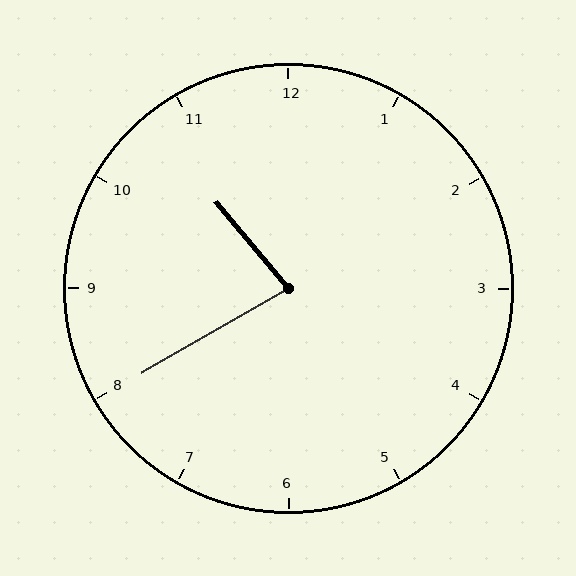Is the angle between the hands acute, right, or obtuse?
It is acute.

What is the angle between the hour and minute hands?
Approximately 80 degrees.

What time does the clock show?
10:40.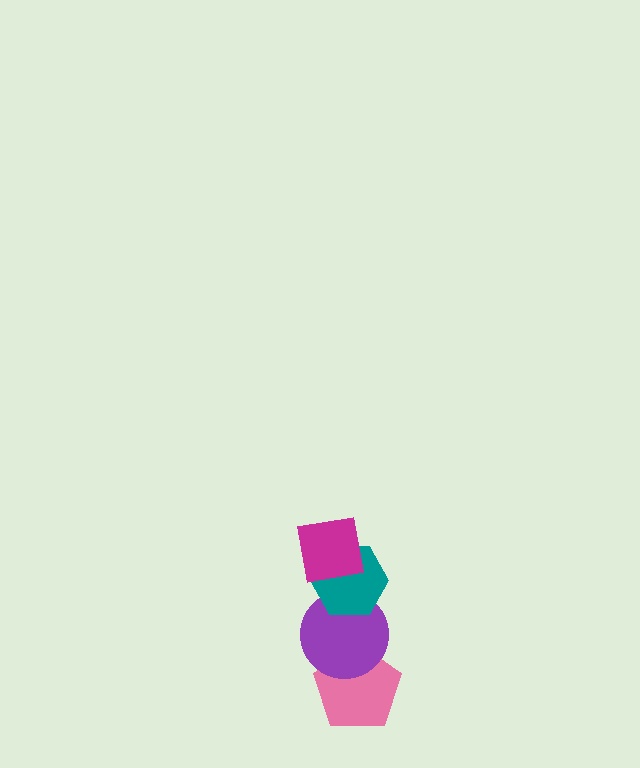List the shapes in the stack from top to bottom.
From top to bottom: the magenta square, the teal hexagon, the purple circle, the pink pentagon.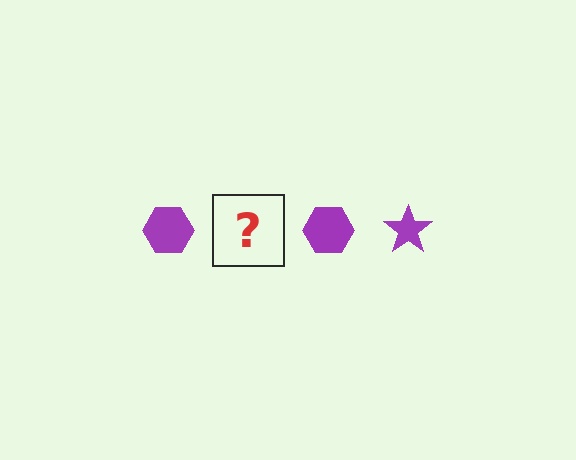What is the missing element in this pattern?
The missing element is a purple star.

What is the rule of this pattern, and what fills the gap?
The rule is that the pattern cycles through hexagon, star shapes in purple. The gap should be filled with a purple star.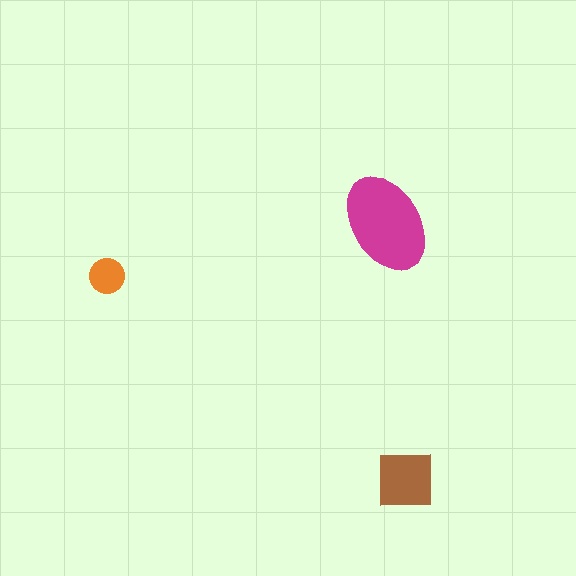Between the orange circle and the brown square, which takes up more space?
The brown square.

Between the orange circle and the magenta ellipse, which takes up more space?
The magenta ellipse.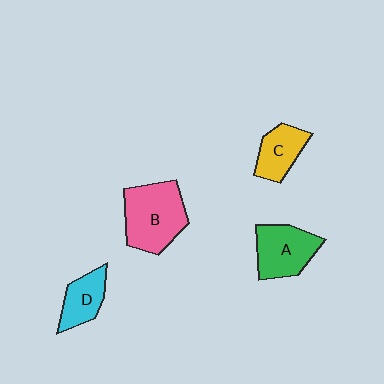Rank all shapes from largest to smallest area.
From largest to smallest: B (pink), A (green), C (yellow), D (cyan).